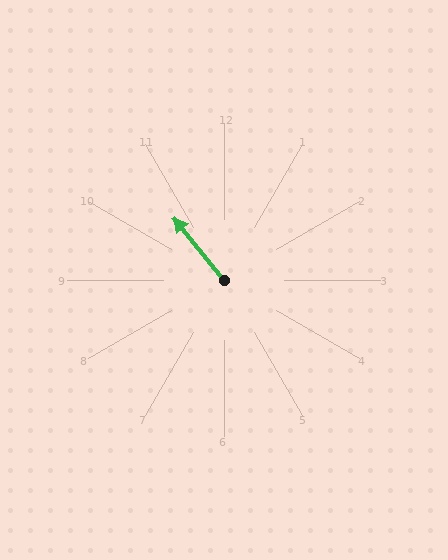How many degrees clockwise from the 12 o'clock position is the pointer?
Approximately 321 degrees.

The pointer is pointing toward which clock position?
Roughly 11 o'clock.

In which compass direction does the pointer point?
Northwest.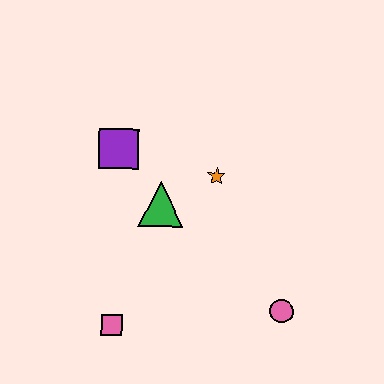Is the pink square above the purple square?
No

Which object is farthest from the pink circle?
The purple square is farthest from the pink circle.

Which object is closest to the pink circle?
The orange star is closest to the pink circle.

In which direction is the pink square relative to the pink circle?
The pink square is to the left of the pink circle.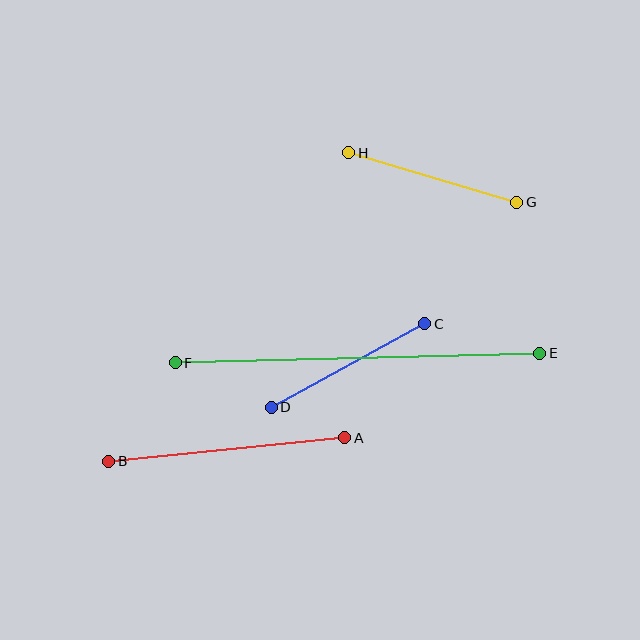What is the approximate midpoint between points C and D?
The midpoint is at approximately (348, 365) pixels.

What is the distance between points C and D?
The distance is approximately 175 pixels.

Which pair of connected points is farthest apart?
Points E and F are farthest apart.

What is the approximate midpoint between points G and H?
The midpoint is at approximately (433, 178) pixels.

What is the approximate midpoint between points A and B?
The midpoint is at approximately (227, 449) pixels.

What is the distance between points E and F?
The distance is approximately 365 pixels.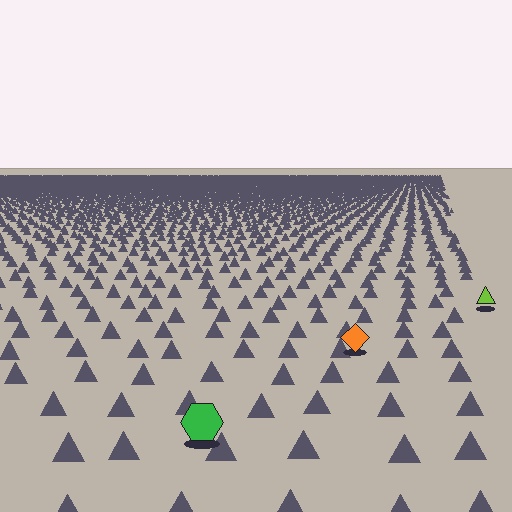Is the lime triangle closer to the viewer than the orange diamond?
No. The orange diamond is closer — you can tell from the texture gradient: the ground texture is coarser near it.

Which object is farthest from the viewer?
The lime triangle is farthest from the viewer. It appears smaller and the ground texture around it is denser.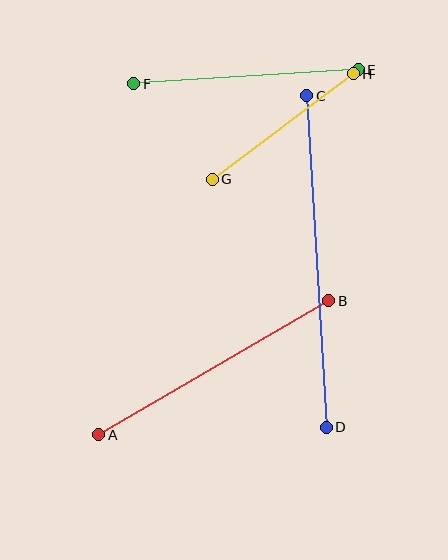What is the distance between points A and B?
The distance is approximately 266 pixels.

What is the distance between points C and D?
The distance is approximately 332 pixels.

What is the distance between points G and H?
The distance is approximately 176 pixels.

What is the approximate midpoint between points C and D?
The midpoint is at approximately (316, 262) pixels.